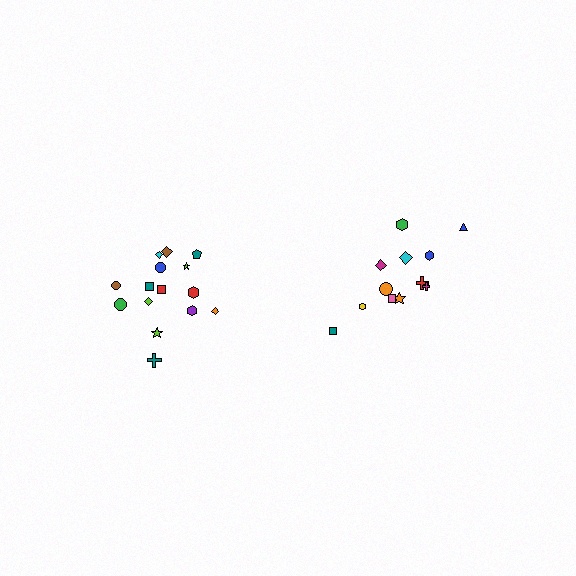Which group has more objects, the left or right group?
The left group.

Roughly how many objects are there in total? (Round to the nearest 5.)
Roughly 25 objects in total.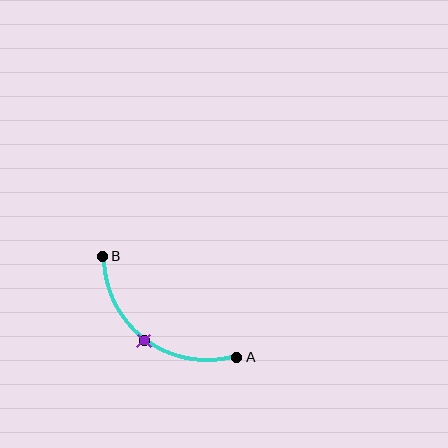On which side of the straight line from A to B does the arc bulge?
The arc bulges below and to the left of the straight line connecting A and B.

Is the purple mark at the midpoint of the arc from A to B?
Yes. The purple mark lies on the arc at equal arc-length from both A and B — it is the arc midpoint.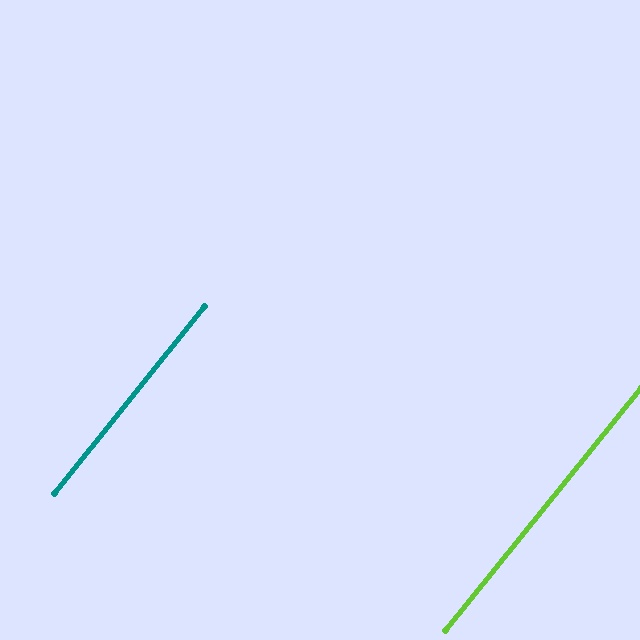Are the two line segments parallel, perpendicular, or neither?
Parallel — their directions differ by only 0.0°.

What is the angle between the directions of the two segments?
Approximately 0 degrees.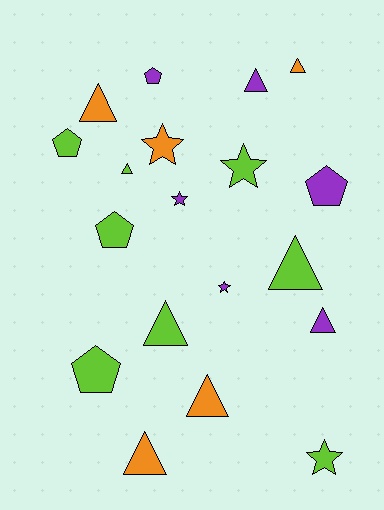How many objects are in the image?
There are 19 objects.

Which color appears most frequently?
Lime, with 8 objects.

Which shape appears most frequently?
Triangle, with 9 objects.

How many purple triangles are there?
There are 2 purple triangles.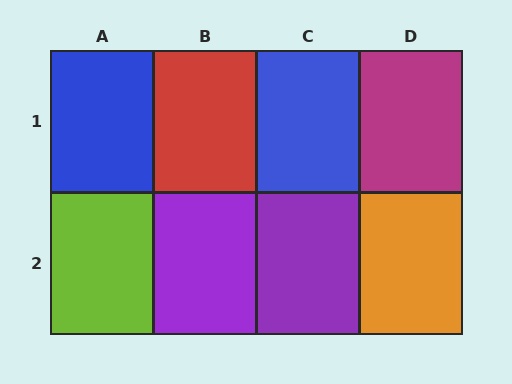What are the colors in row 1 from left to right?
Blue, red, blue, magenta.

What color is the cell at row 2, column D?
Orange.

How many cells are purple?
2 cells are purple.